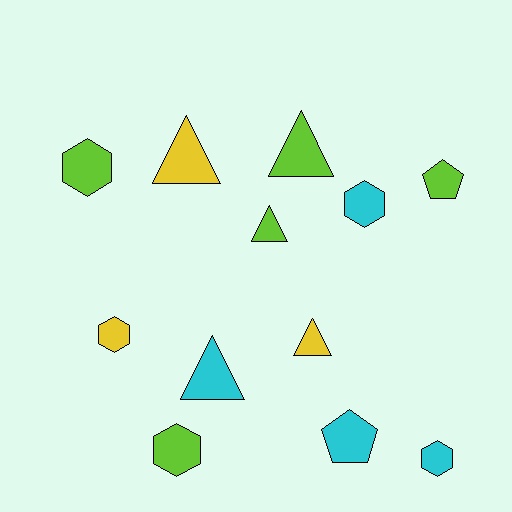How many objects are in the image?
There are 12 objects.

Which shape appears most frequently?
Triangle, with 5 objects.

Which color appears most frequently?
Lime, with 5 objects.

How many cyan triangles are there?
There is 1 cyan triangle.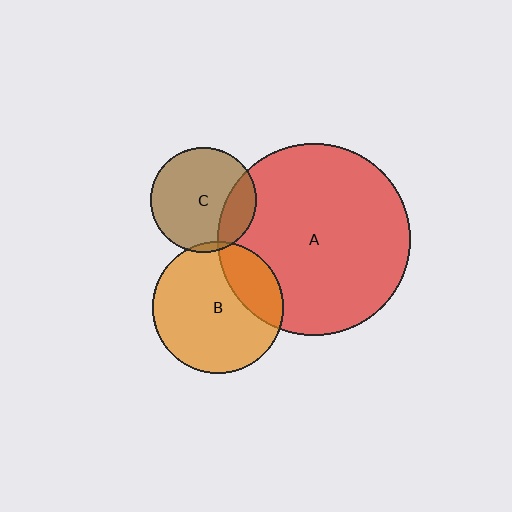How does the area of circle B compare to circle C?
Approximately 1.6 times.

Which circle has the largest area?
Circle A (red).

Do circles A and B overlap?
Yes.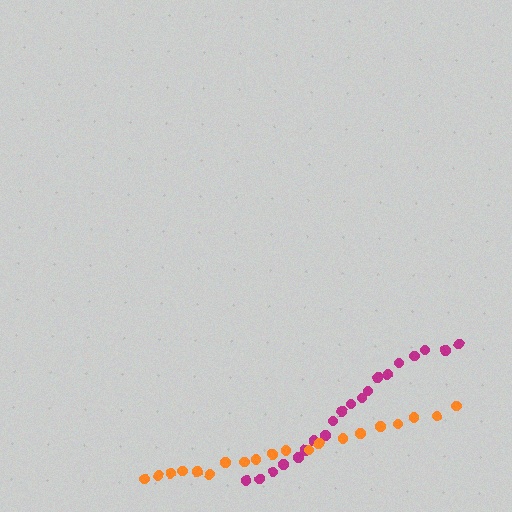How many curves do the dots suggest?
There are 2 distinct paths.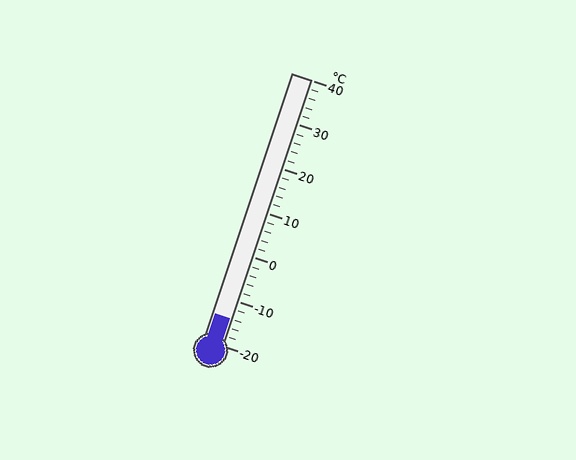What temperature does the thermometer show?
The thermometer shows approximately -14°C.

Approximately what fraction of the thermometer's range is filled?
The thermometer is filled to approximately 10% of its range.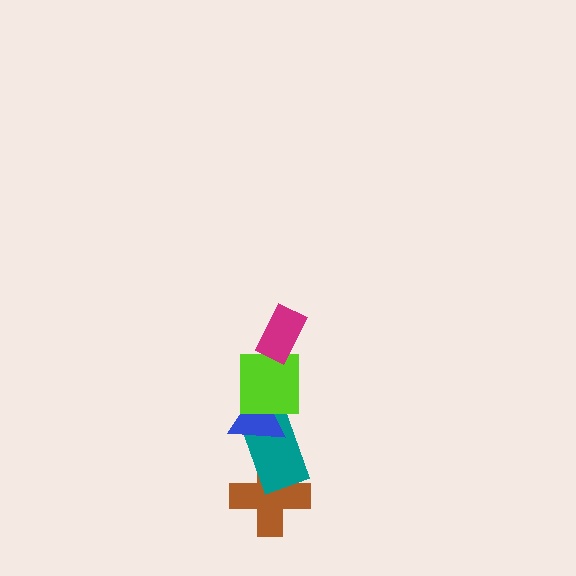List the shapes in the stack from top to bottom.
From top to bottom: the magenta rectangle, the lime square, the blue triangle, the teal rectangle, the brown cross.